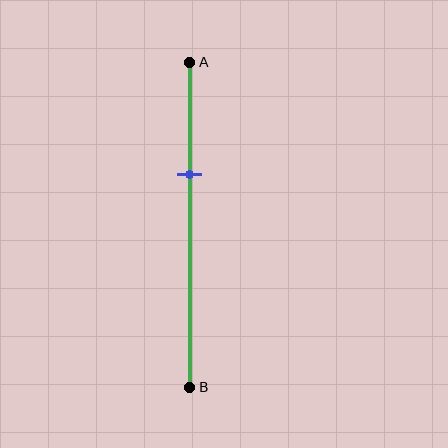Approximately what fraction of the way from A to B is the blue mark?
The blue mark is approximately 35% of the way from A to B.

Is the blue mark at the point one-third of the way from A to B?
Yes, the mark is approximately at the one-third point.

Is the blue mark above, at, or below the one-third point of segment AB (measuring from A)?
The blue mark is approximately at the one-third point of segment AB.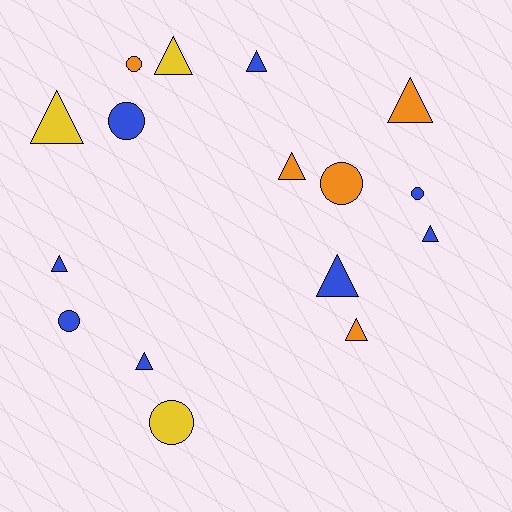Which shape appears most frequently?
Triangle, with 10 objects.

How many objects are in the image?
There are 16 objects.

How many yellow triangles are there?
There are 2 yellow triangles.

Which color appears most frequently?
Blue, with 8 objects.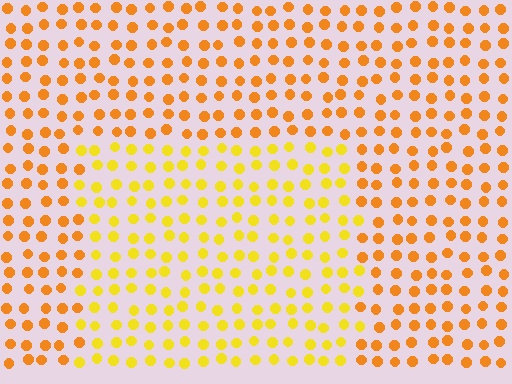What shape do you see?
I see a rectangle.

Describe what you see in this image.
The image is filled with small orange elements in a uniform arrangement. A rectangle-shaped region is visible where the elements are tinted to a slightly different hue, forming a subtle color boundary.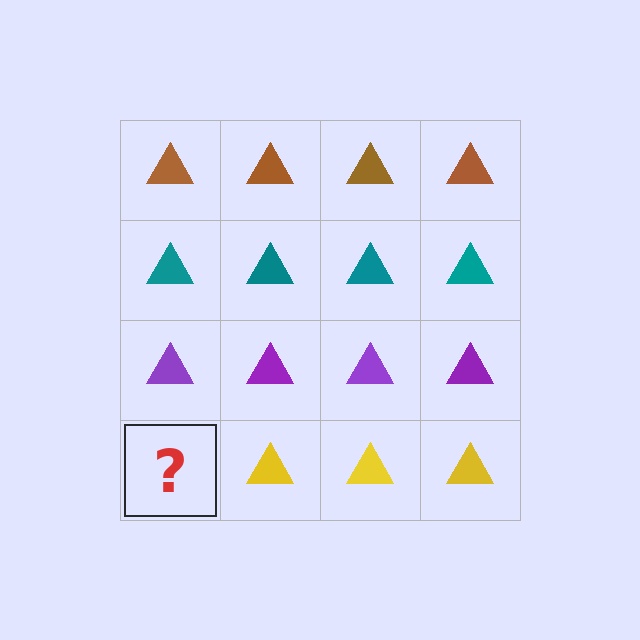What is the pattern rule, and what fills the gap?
The rule is that each row has a consistent color. The gap should be filled with a yellow triangle.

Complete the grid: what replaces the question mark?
The question mark should be replaced with a yellow triangle.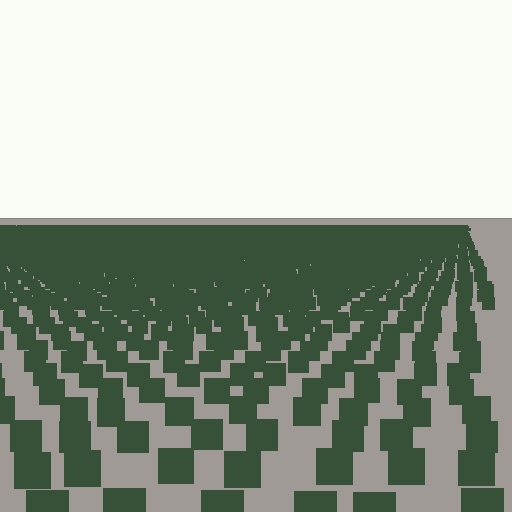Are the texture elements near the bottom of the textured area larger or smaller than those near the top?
Larger. Near the bottom, elements are closer to the viewer and appear at a bigger on-screen size.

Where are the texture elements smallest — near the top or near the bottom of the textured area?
Near the top.